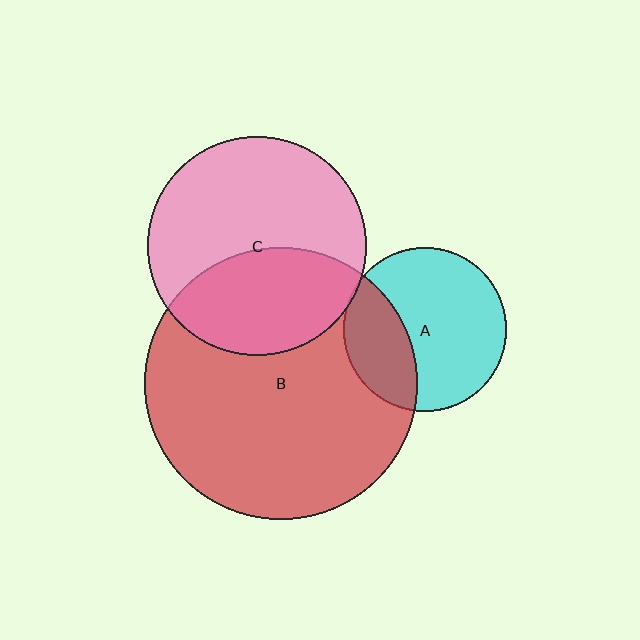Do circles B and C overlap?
Yes.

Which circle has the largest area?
Circle B (red).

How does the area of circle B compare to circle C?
Approximately 1.6 times.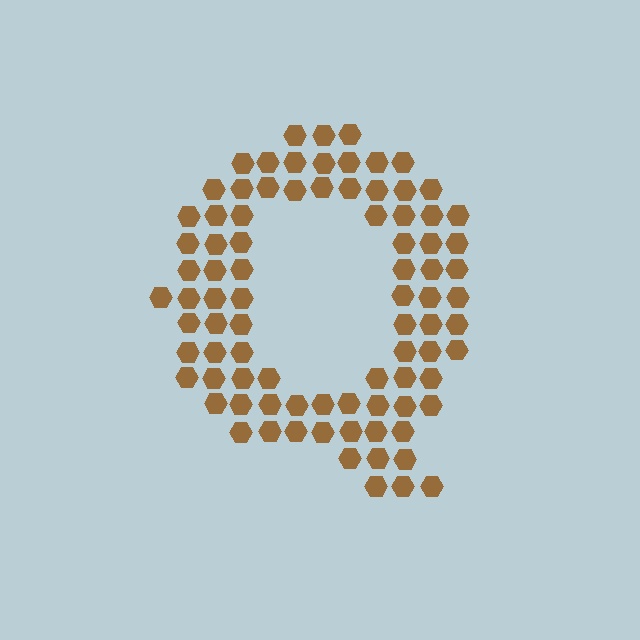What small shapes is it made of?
It is made of small hexagons.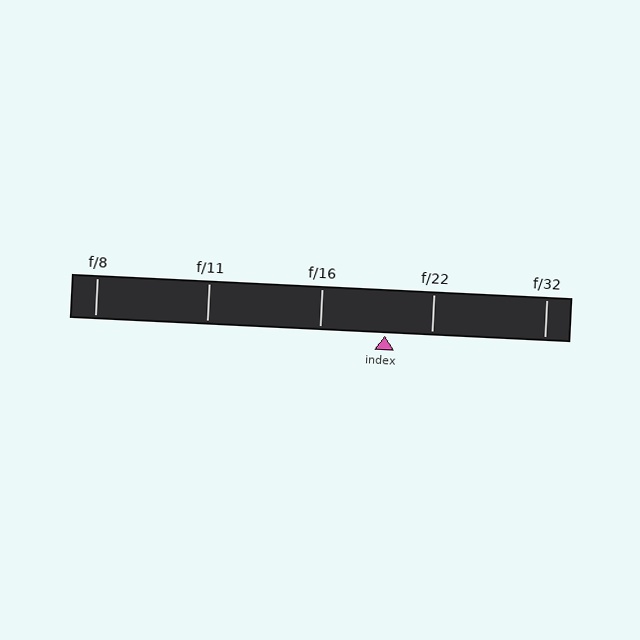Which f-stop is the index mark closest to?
The index mark is closest to f/22.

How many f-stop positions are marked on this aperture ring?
There are 5 f-stop positions marked.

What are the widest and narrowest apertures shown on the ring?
The widest aperture shown is f/8 and the narrowest is f/32.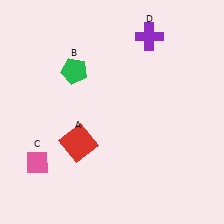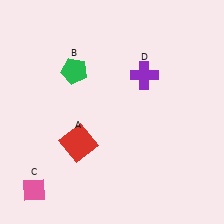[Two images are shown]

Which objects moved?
The objects that moved are: the pink diamond (C), the purple cross (D).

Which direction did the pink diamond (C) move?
The pink diamond (C) moved down.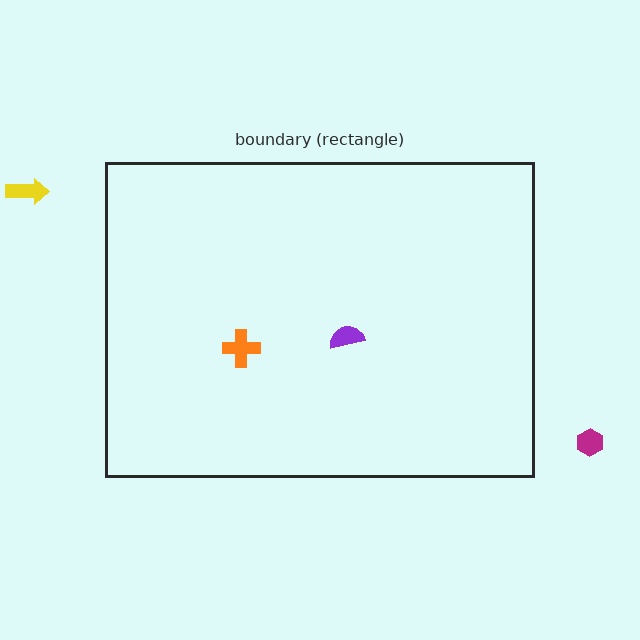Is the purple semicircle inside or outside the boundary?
Inside.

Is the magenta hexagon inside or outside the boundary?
Outside.